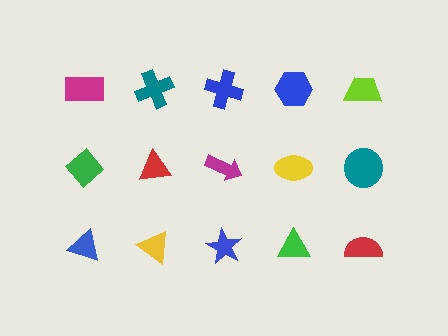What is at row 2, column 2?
A red triangle.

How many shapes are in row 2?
5 shapes.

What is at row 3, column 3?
A blue star.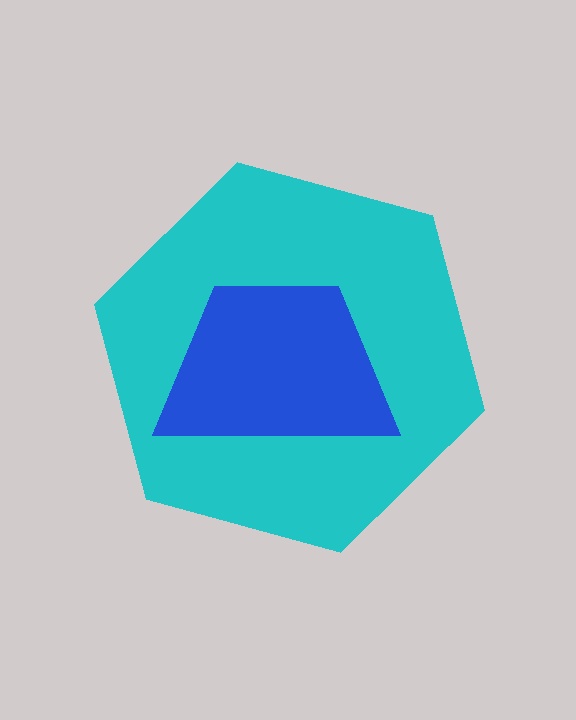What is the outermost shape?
The cyan hexagon.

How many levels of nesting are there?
2.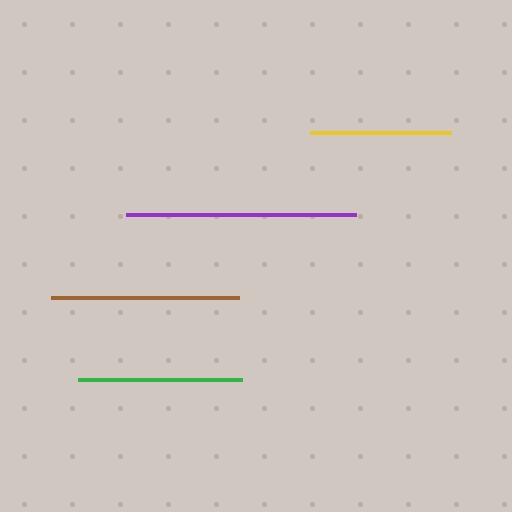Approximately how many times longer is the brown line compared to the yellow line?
The brown line is approximately 1.3 times the length of the yellow line.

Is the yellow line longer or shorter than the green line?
The green line is longer than the yellow line.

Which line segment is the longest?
The purple line is the longest at approximately 230 pixels.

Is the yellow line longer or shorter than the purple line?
The purple line is longer than the yellow line.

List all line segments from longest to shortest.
From longest to shortest: purple, brown, green, yellow.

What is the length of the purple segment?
The purple segment is approximately 230 pixels long.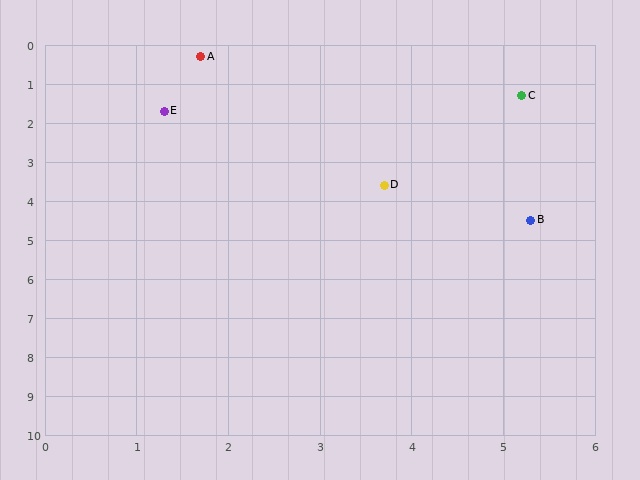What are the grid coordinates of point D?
Point D is at approximately (3.7, 3.6).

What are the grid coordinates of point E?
Point E is at approximately (1.3, 1.7).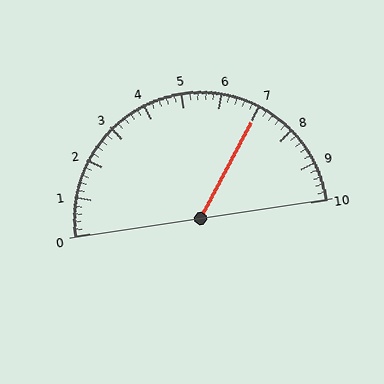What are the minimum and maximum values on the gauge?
The gauge ranges from 0 to 10.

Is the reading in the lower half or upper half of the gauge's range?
The reading is in the upper half of the range (0 to 10).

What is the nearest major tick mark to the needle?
The nearest major tick mark is 7.